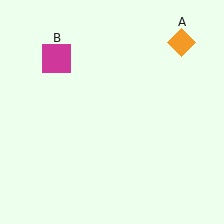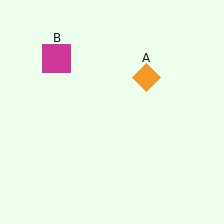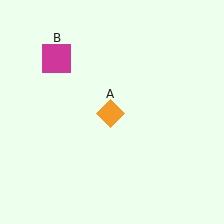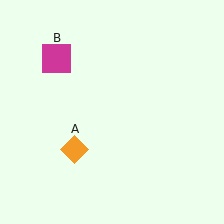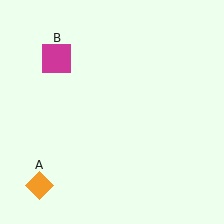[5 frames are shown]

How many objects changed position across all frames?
1 object changed position: orange diamond (object A).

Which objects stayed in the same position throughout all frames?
Magenta square (object B) remained stationary.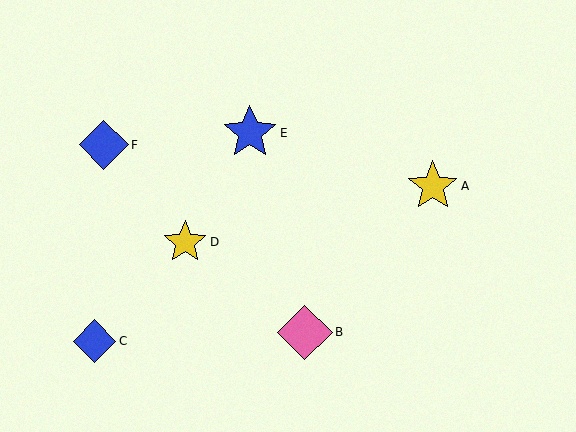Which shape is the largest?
The pink diamond (labeled B) is the largest.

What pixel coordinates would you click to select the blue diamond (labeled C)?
Click at (94, 341) to select the blue diamond C.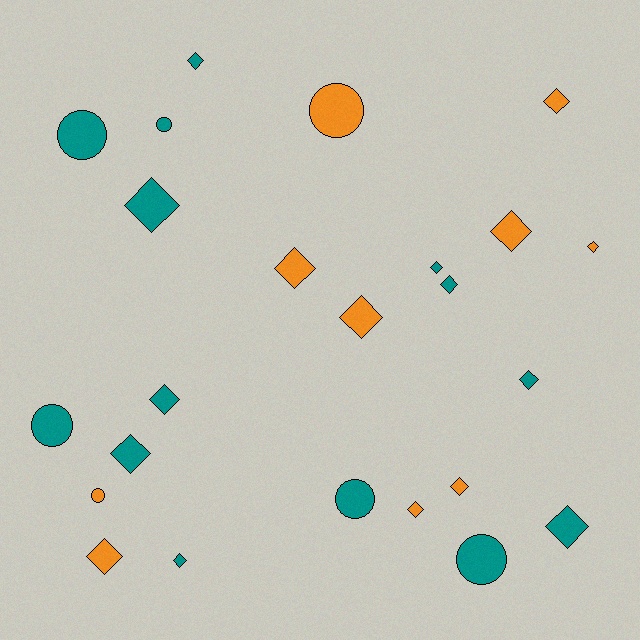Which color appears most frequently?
Teal, with 14 objects.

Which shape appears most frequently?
Diamond, with 17 objects.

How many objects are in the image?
There are 24 objects.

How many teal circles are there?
There are 5 teal circles.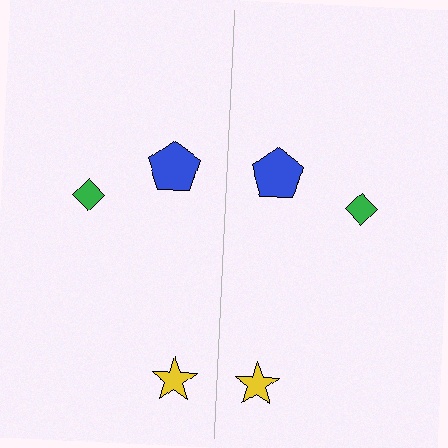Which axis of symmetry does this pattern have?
The pattern has a vertical axis of symmetry running through the center of the image.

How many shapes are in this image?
There are 6 shapes in this image.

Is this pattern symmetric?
Yes, this pattern has bilateral (reflection) symmetry.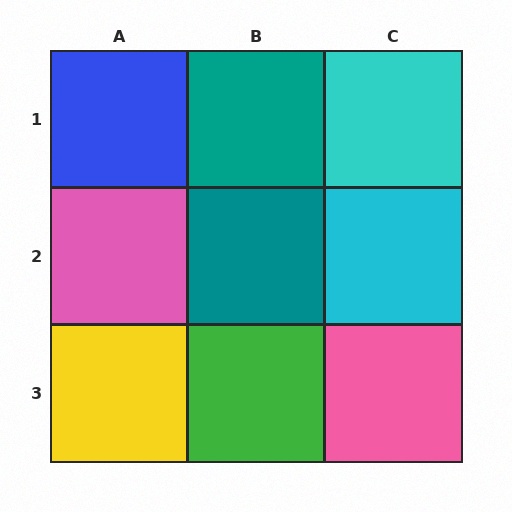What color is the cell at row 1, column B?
Teal.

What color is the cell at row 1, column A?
Blue.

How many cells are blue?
1 cell is blue.